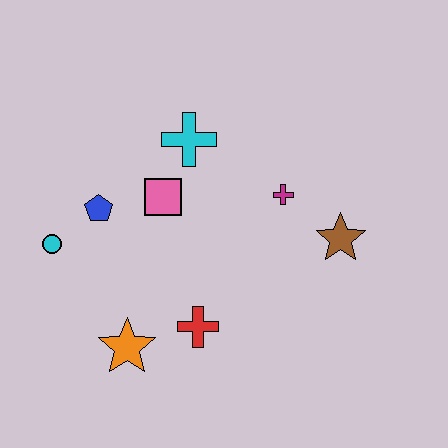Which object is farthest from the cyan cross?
The orange star is farthest from the cyan cross.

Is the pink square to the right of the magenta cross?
No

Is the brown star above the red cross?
Yes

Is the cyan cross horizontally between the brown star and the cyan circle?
Yes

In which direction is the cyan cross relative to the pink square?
The cyan cross is above the pink square.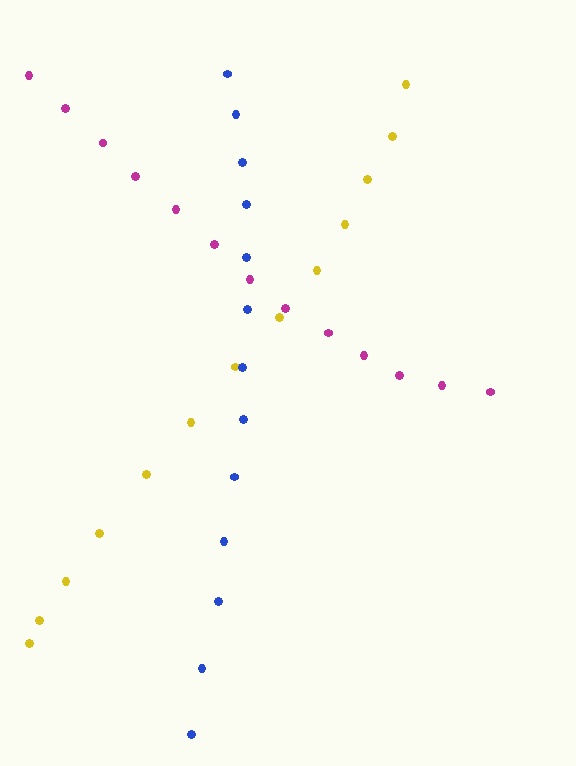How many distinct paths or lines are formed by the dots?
There are 3 distinct paths.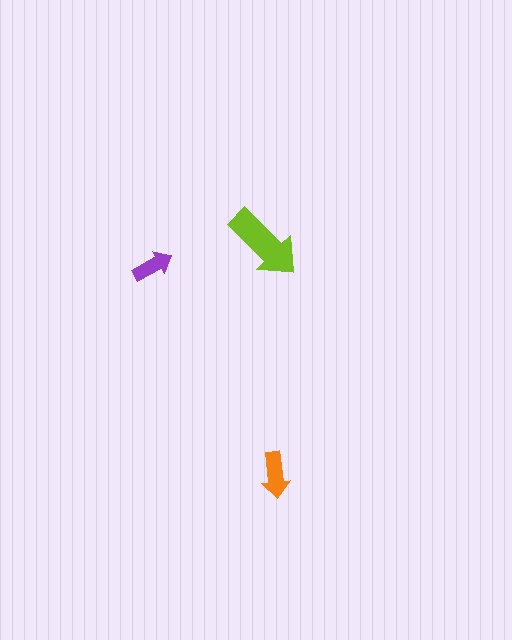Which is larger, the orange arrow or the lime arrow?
The lime one.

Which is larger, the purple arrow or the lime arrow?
The lime one.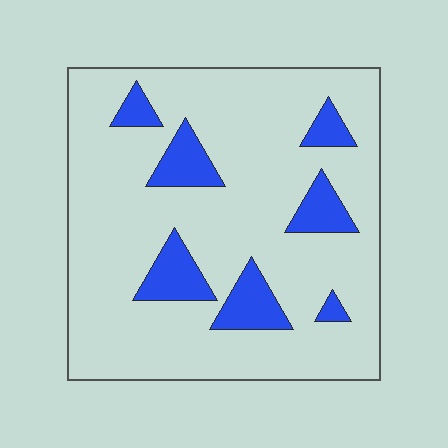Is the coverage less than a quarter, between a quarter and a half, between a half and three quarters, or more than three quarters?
Less than a quarter.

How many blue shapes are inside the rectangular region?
7.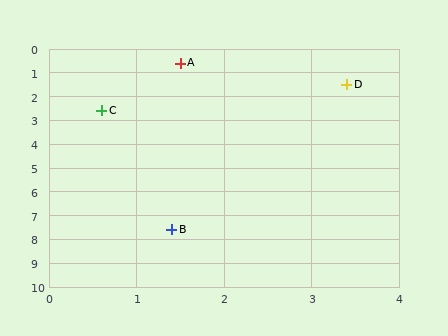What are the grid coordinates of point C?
Point C is at approximately (0.6, 2.6).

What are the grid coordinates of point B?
Point B is at approximately (1.4, 7.6).